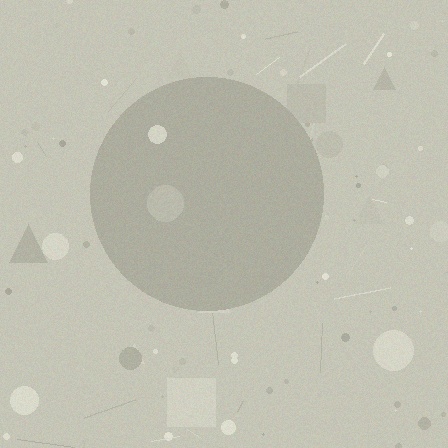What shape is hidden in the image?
A circle is hidden in the image.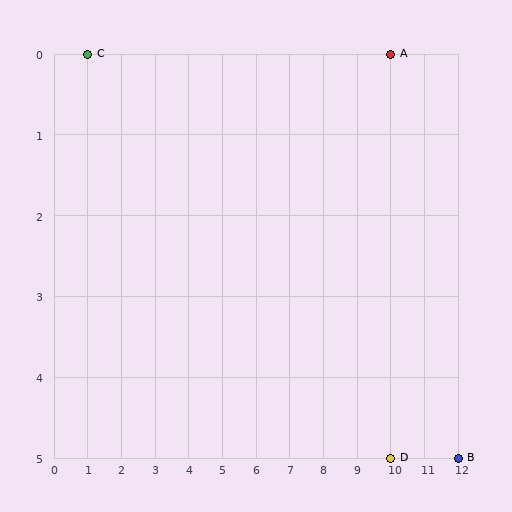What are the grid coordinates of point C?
Point C is at grid coordinates (1, 0).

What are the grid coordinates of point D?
Point D is at grid coordinates (10, 5).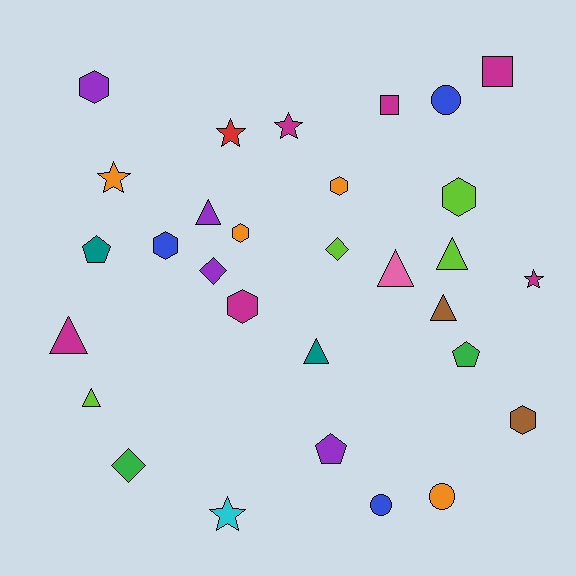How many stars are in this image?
There are 5 stars.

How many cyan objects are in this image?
There is 1 cyan object.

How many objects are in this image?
There are 30 objects.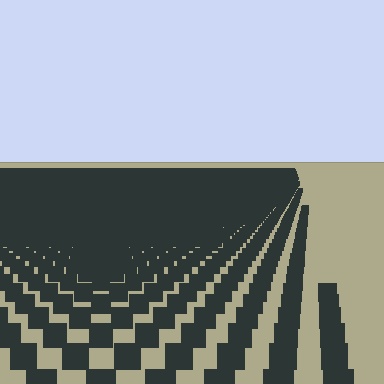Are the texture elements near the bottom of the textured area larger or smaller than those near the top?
Larger. Near the bottom, elements are closer to the viewer and appear at a bigger on-screen size.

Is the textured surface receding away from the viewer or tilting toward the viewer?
The surface is receding away from the viewer. Texture elements get smaller and denser toward the top.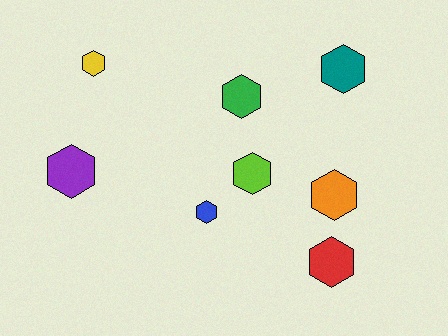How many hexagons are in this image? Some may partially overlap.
There are 8 hexagons.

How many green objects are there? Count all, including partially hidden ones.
There is 1 green object.